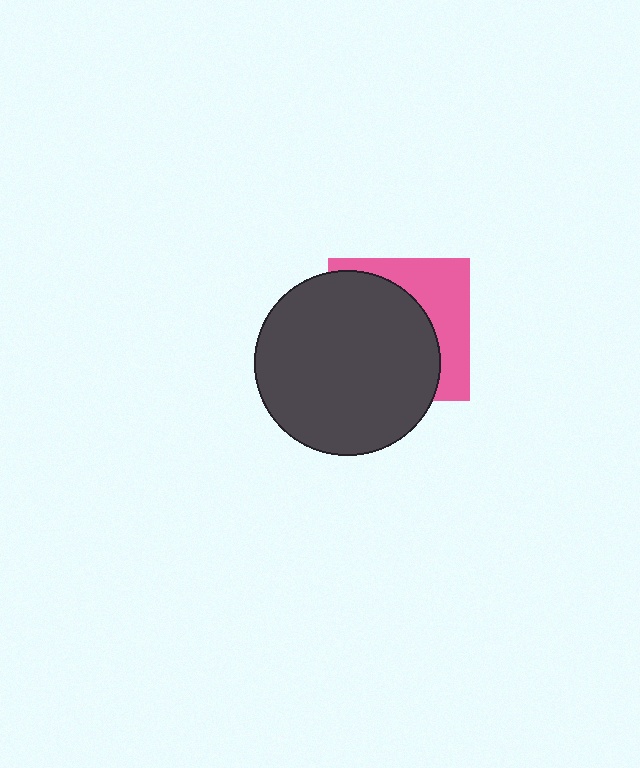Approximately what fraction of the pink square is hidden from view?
Roughly 63% of the pink square is hidden behind the dark gray circle.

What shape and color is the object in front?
The object in front is a dark gray circle.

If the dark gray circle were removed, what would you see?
You would see the complete pink square.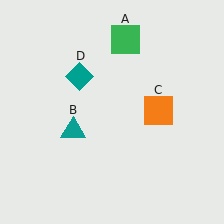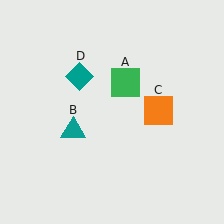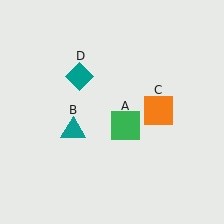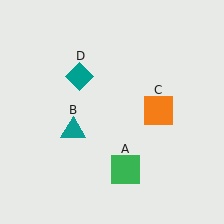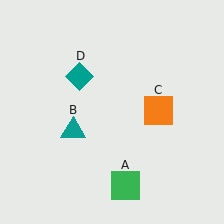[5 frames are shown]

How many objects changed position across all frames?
1 object changed position: green square (object A).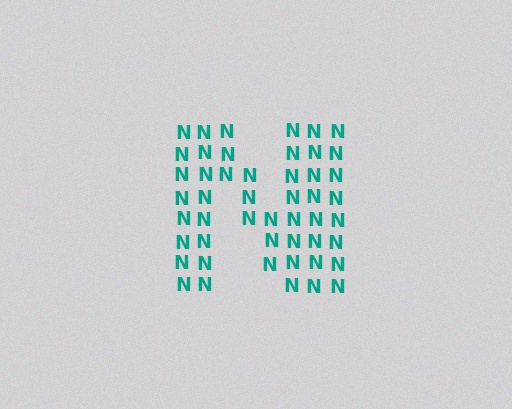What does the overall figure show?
The overall figure shows the letter N.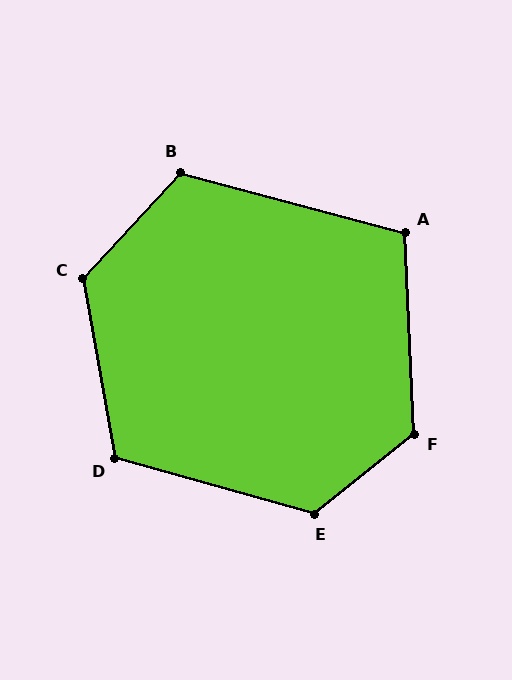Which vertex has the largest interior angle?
C, at approximately 127 degrees.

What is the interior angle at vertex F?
Approximately 126 degrees (obtuse).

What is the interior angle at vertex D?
Approximately 116 degrees (obtuse).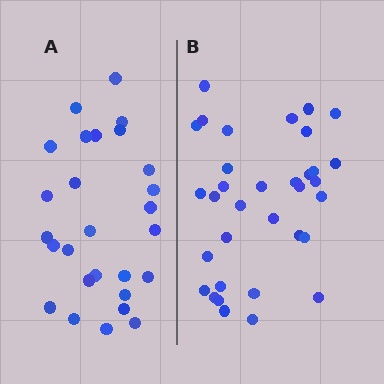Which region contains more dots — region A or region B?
Region B (the right region) has more dots.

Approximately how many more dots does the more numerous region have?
Region B has roughly 8 or so more dots than region A.